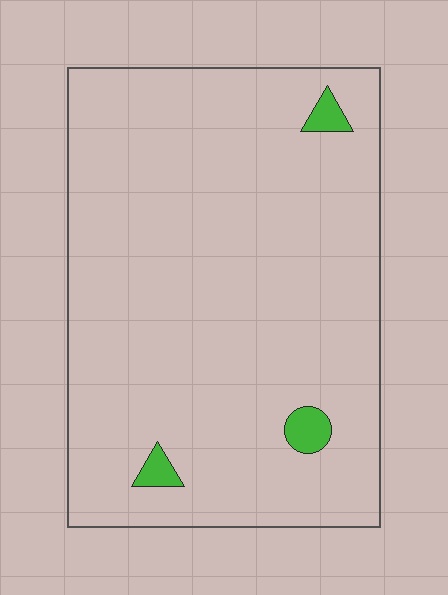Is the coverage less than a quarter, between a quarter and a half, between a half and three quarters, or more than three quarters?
Less than a quarter.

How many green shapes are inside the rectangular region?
3.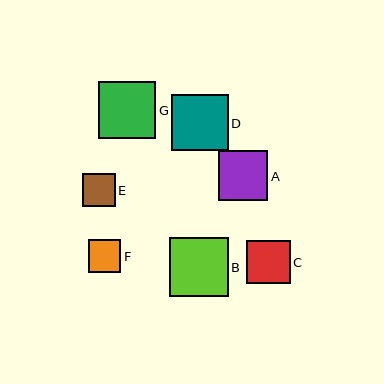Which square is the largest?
Square B is the largest with a size of approximately 58 pixels.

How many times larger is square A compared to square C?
Square A is approximately 1.1 times the size of square C.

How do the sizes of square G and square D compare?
Square G and square D are approximately the same size.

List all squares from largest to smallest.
From largest to smallest: B, G, D, A, C, E, F.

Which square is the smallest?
Square F is the smallest with a size of approximately 32 pixels.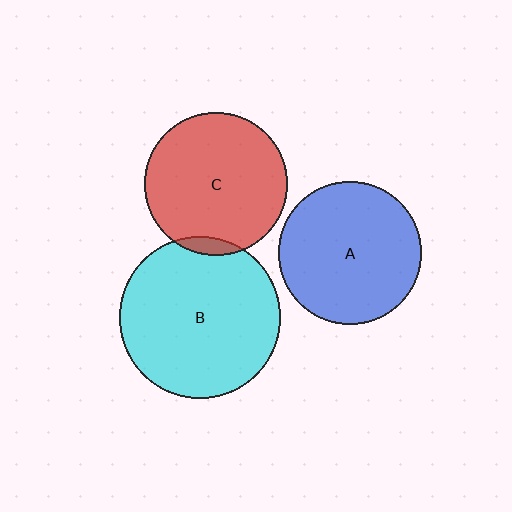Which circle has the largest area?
Circle B (cyan).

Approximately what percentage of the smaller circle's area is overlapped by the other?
Approximately 5%.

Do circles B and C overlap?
Yes.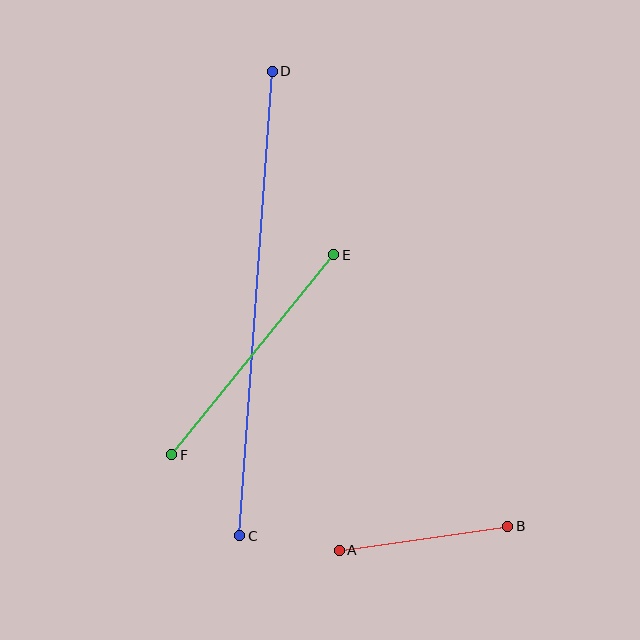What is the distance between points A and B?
The distance is approximately 170 pixels.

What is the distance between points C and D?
The distance is approximately 466 pixels.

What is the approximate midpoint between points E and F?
The midpoint is at approximately (253, 355) pixels.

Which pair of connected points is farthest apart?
Points C and D are farthest apart.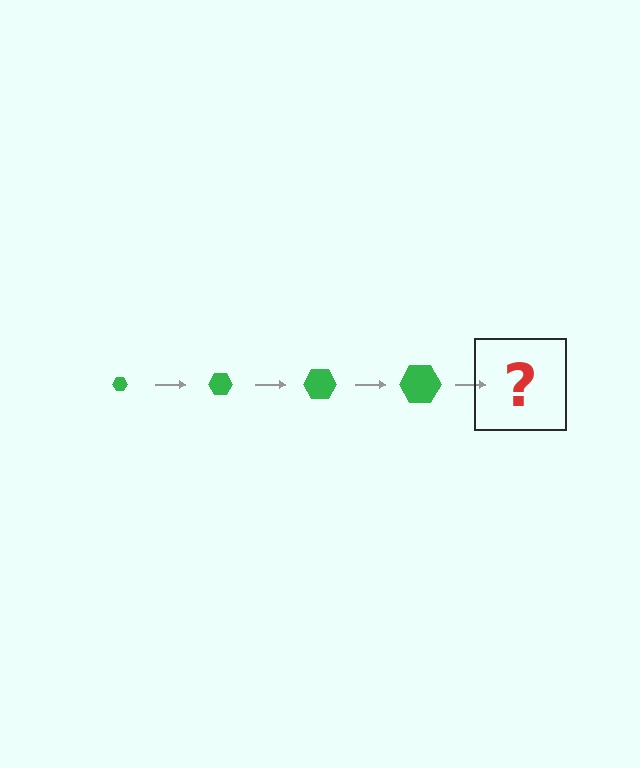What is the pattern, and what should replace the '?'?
The pattern is that the hexagon gets progressively larger each step. The '?' should be a green hexagon, larger than the previous one.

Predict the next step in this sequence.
The next step is a green hexagon, larger than the previous one.